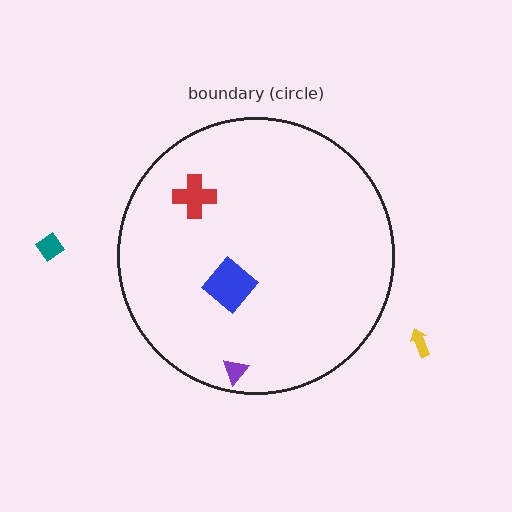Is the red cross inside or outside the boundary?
Inside.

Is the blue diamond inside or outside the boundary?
Inside.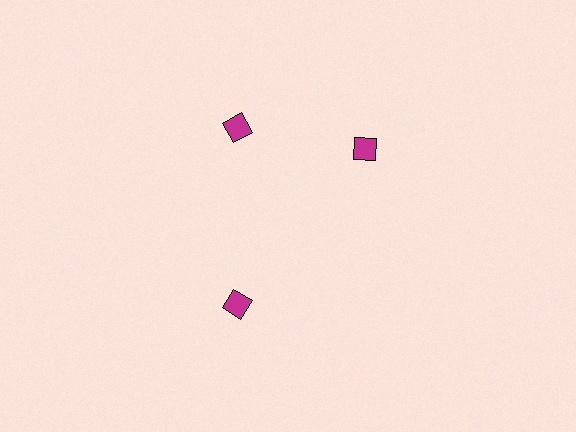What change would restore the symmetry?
The symmetry would be restored by rotating it back into even spacing with its neighbors so that all 3 diamonds sit at equal angles and equal distance from the center.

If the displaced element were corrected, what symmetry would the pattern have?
It would have 3-fold rotational symmetry — the pattern would map onto itself every 120 degrees.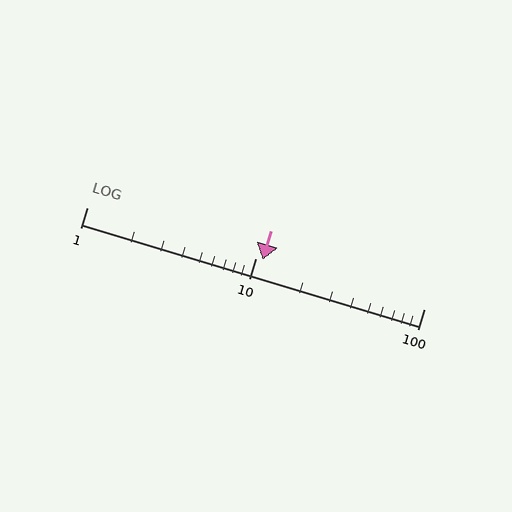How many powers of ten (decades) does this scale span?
The scale spans 2 decades, from 1 to 100.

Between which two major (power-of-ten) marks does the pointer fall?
The pointer is between 10 and 100.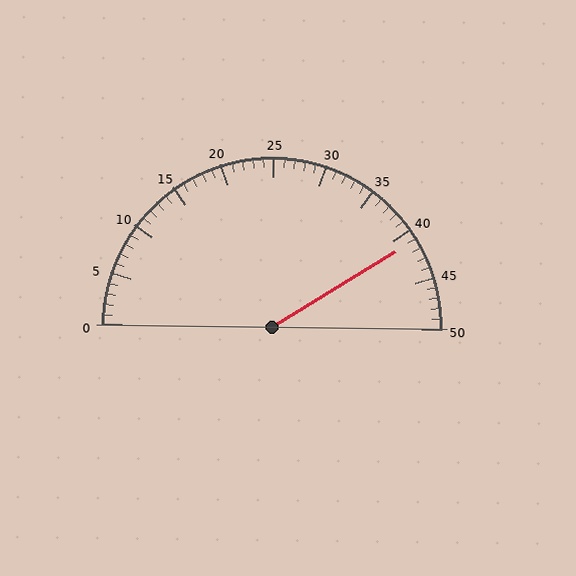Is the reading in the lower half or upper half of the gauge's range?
The reading is in the upper half of the range (0 to 50).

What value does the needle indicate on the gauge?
The needle indicates approximately 41.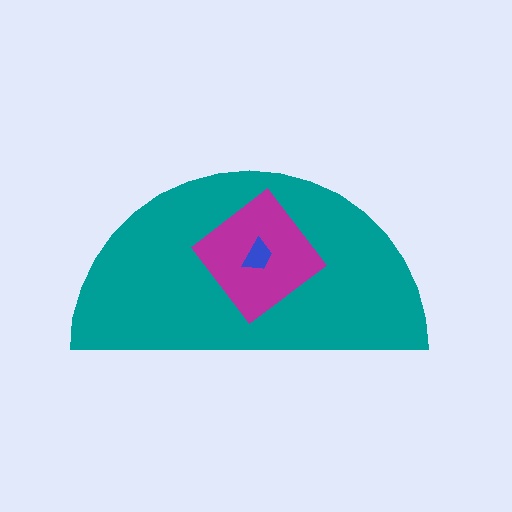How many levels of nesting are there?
3.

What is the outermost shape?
The teal semicircle.